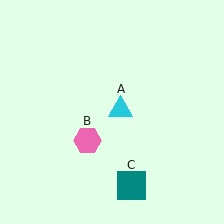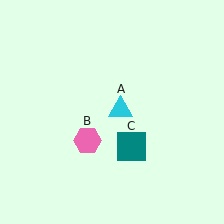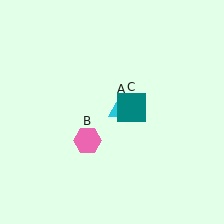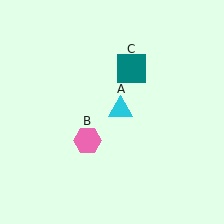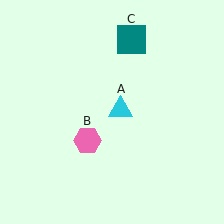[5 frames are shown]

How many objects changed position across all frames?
1 object changed position: teal square (object C).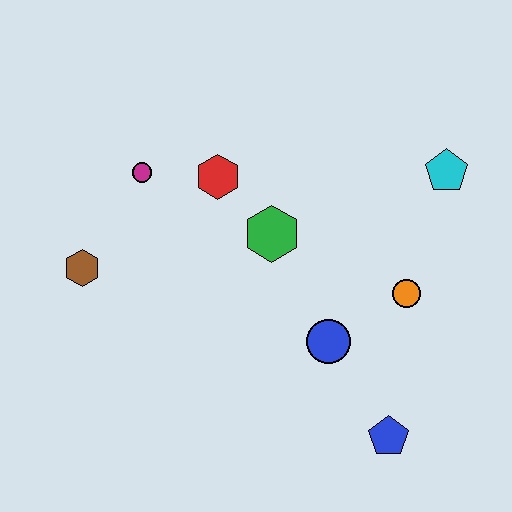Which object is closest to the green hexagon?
The red hexagon is closest to the green hexagon.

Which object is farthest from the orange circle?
The brown hexagon is farthest from the orange circle.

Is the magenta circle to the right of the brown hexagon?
Yes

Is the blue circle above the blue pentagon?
Yes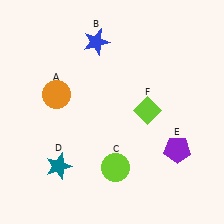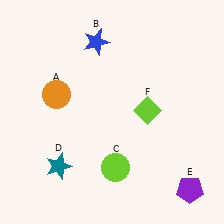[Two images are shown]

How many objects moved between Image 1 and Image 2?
1 object moved between the two images.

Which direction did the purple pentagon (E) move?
The purple pentagon (E) moved down.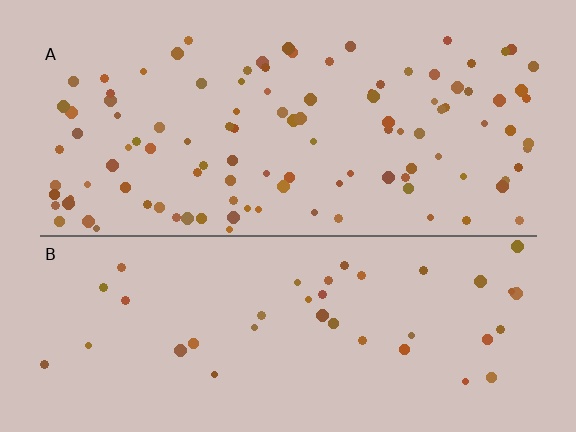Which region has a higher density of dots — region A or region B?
A (the top).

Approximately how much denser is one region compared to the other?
Approximately 2.8× — region A over region B.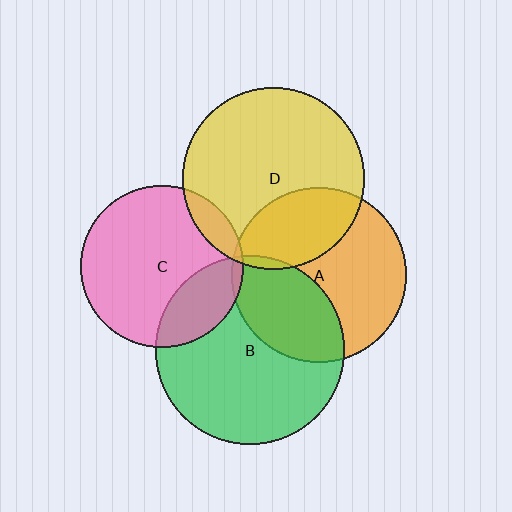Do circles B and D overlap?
Yes.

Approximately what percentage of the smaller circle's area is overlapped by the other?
Approximately 5%.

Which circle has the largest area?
Circle B (green).